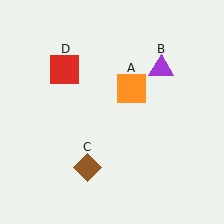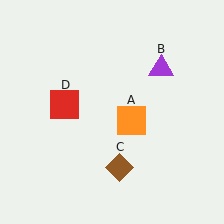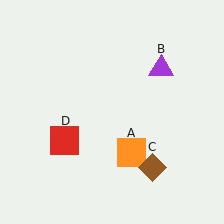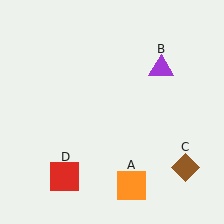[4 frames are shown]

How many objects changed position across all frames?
3 objects changed position: orange square (object A), brown diamond (object C), red square (object D).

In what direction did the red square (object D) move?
The red square (object D) moved down.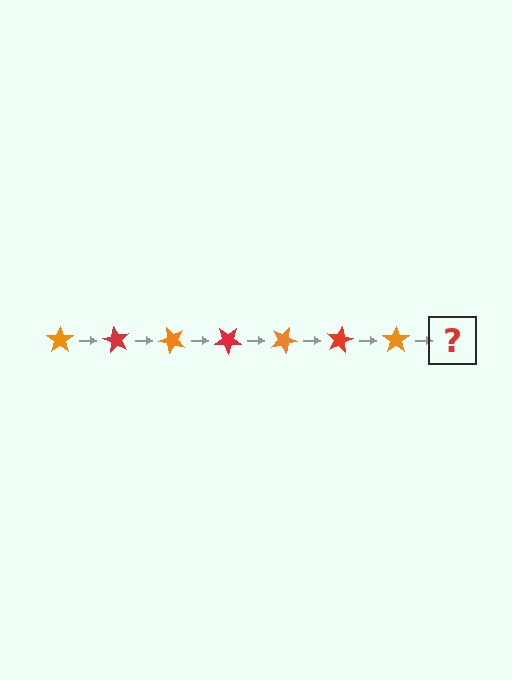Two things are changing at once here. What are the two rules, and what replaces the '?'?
The two rules are that it rotates 60 degrees each step and the color cycles through orange and red. The '?' should be a red star, rotated 420 degrees from the start.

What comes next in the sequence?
The next element should be a red star, rotated 420 degrees from the start.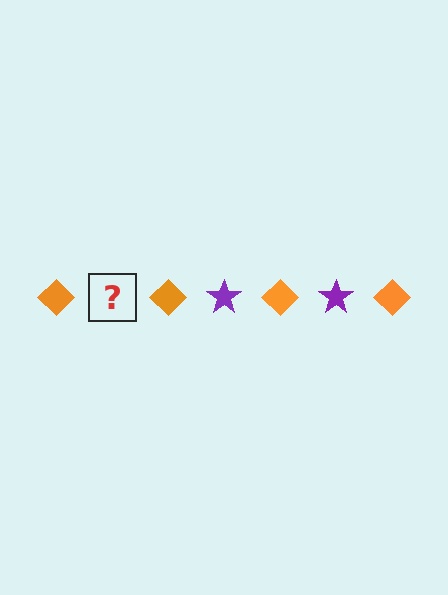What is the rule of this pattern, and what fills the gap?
The rule is that the pattern alternates between orange diamond and purple star. The gap should be filled with a purple star.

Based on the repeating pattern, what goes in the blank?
The blank should be a purple star.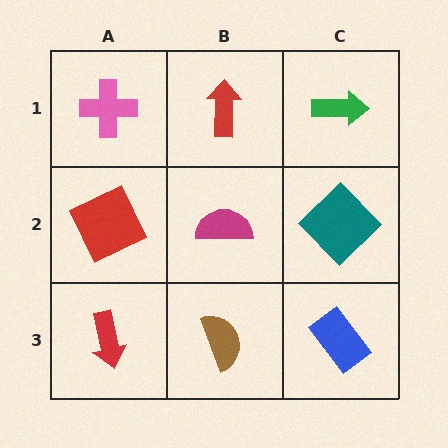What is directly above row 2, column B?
A red arrow.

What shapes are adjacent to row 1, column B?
A magenta semicircle (row 2, column B), a pink cross (row 1, column A), a green arrow (row 1, column C).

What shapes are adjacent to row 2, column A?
A pink cross (row 1, column A), a red arrow (row 3, column A), a magenta semicircle (row 2, column B).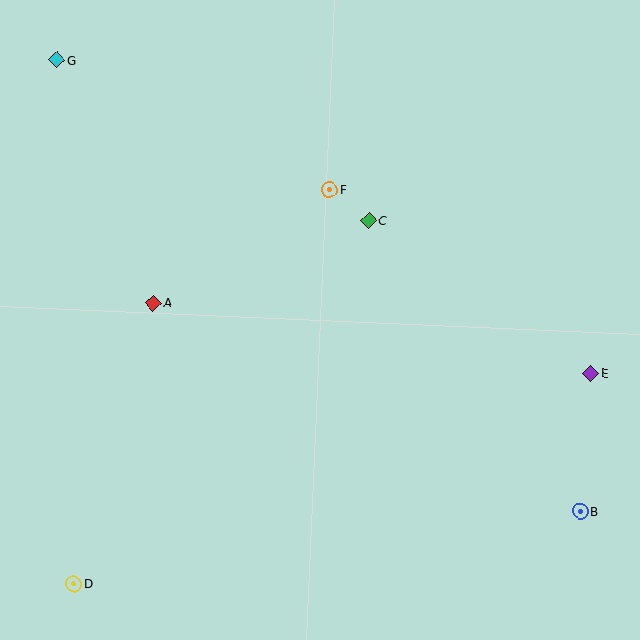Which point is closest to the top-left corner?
Point G is closest to the top-left corner.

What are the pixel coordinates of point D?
Point D is at (74, 584).